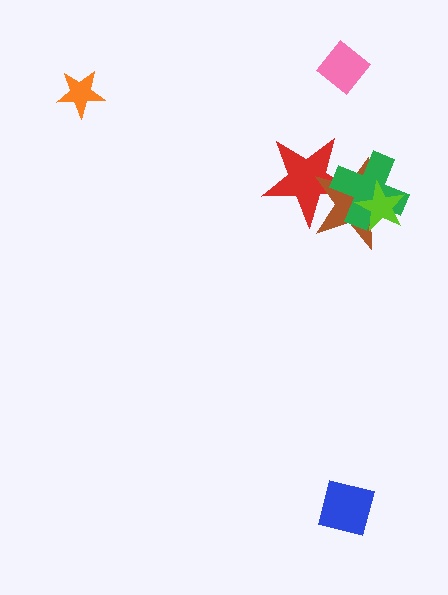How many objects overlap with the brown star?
3 objects overlap with the brown star.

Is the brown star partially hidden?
Yes, it is partially covered by another shape.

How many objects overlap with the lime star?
2 objects overlap with the lime star.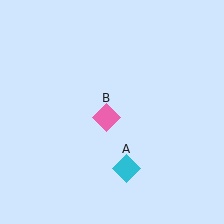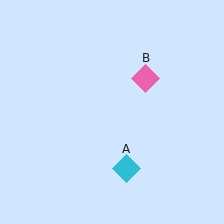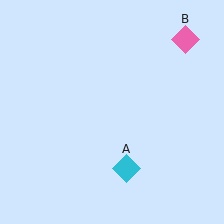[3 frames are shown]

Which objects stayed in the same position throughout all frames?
Cyan diamond (object A) remained stationary.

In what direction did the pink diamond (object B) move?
The pink diamond (object B) moved up and to the right.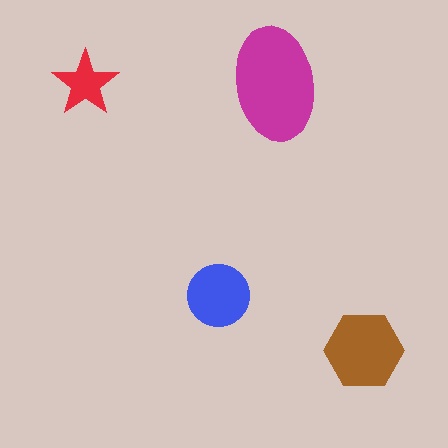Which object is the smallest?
The red star.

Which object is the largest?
The magenta ellipse.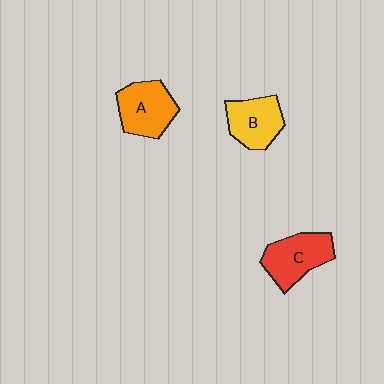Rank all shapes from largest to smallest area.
From largest to smallest: C (red), A (orange), B (yellow).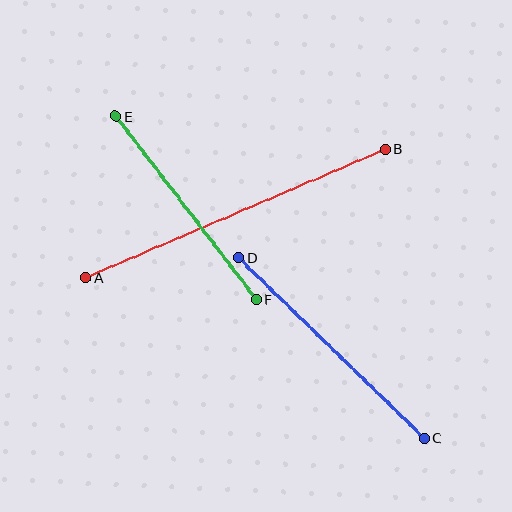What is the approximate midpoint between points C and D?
The midpoint is at approximately (332, 348) pixels.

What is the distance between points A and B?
The distance is approximately 326 pixels.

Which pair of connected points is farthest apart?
Points A and B are farthest apart.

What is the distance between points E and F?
The distance is approximately 231 pixels.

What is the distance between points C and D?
The distance is approximately 259 pixels.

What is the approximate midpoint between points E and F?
The midpoint is at approximately (186, 208) pixels.